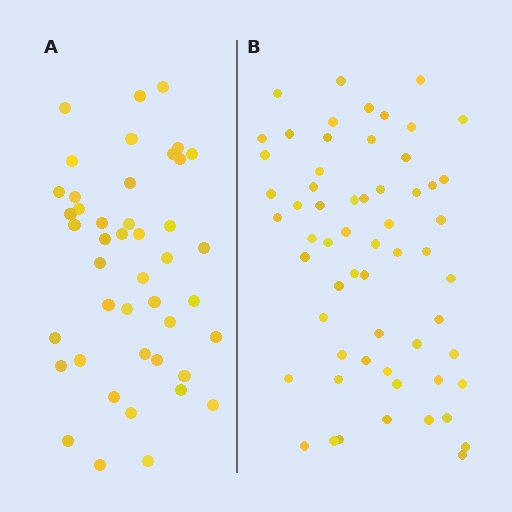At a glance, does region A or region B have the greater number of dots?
Region B (the right region) has more dots.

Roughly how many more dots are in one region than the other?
Region B has approximately 15 more dots than region A.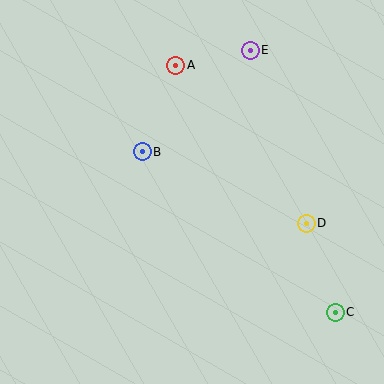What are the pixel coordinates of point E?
Point E is at (250, 50).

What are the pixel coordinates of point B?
Point B is at (142, 152).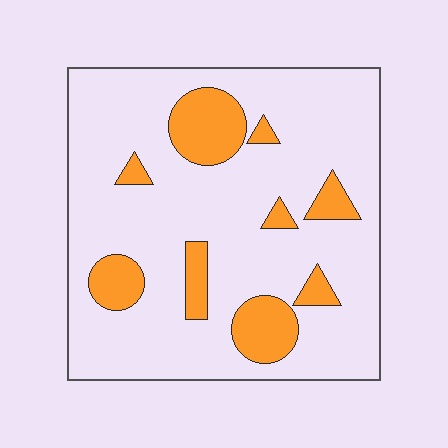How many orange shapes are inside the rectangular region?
9.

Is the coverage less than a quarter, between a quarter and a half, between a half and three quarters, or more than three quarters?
Less than a quarter.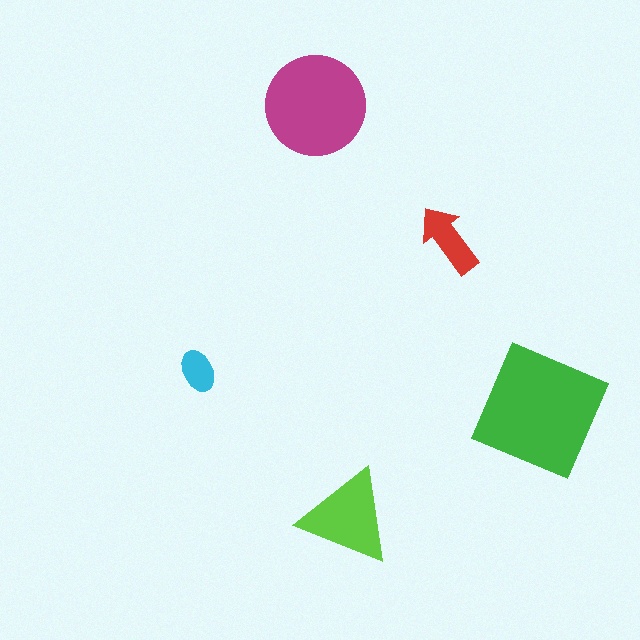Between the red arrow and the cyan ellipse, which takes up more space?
The red arrow.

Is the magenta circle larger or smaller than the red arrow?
Larger.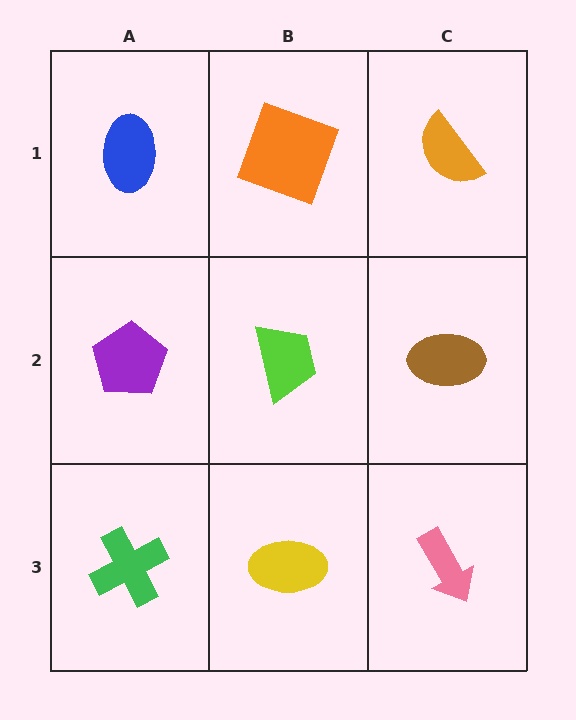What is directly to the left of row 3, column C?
A yellow ellipse.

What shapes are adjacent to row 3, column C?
A brown ellipse (row 2, column C), a yellow ellipse (row 3, column B).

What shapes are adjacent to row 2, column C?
An orange semicircle (row 1, column C), a pink arrow (row 3, column C), a lime trapezoid (row 2, column B).